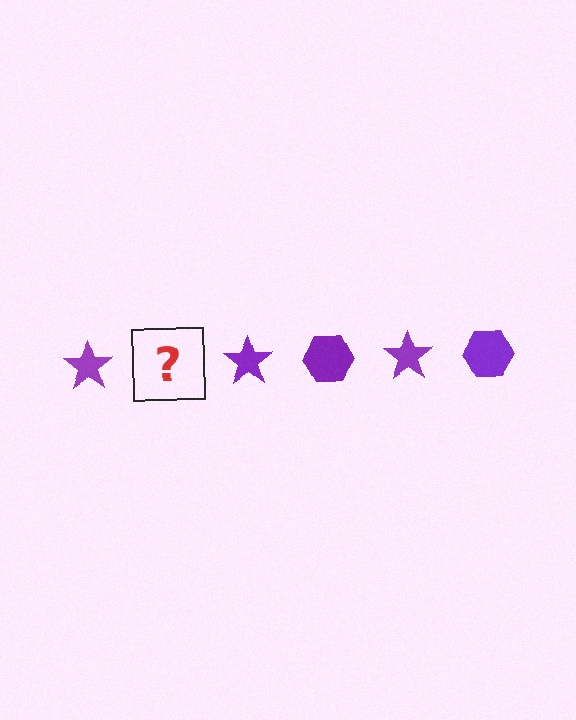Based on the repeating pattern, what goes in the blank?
The blank should be a purple hexagon.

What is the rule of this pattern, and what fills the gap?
The rule is that the pattern cycles through star, hexagon shapes in purple. The gap should be filled with a purple hexagon.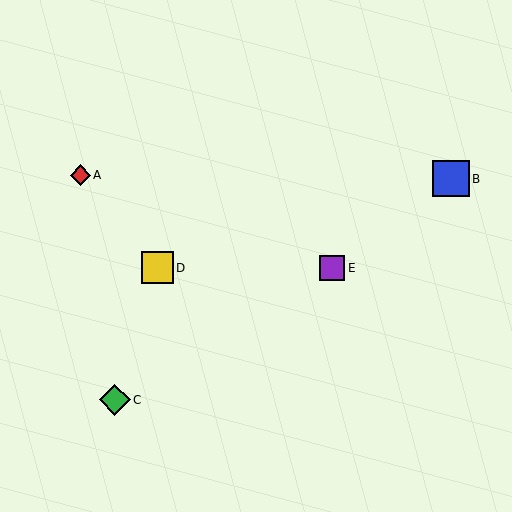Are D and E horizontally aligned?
Yes, both are at y≈268.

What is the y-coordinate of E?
Object E is at y≈268.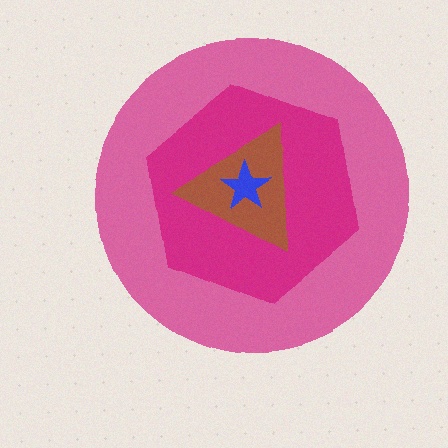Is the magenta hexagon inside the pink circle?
Yes.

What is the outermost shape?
The pink circle.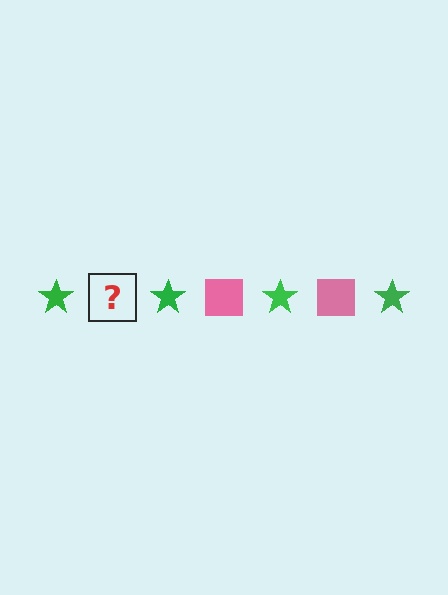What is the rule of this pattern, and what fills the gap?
The rule is that the pattern alternates between green star and pink square. The gap should be filled with a pink square.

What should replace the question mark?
The question mark should be replaced with a pink square.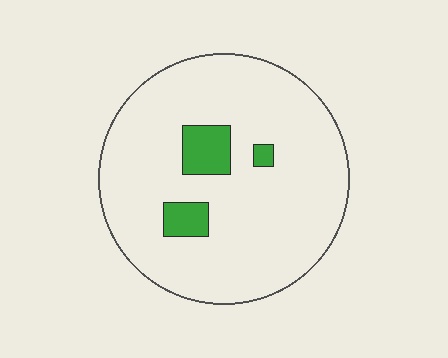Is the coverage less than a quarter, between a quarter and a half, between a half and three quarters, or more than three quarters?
Less than a quarter.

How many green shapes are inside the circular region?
3.